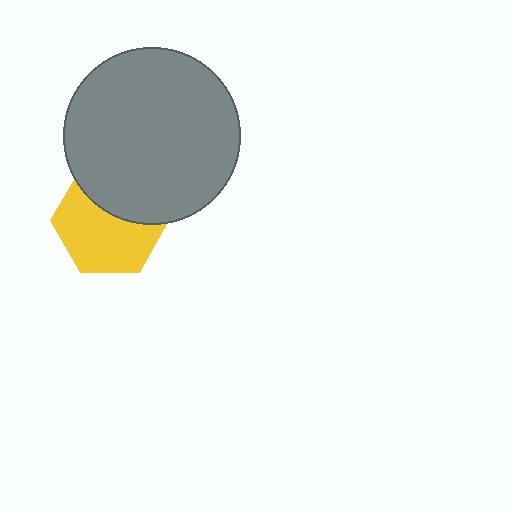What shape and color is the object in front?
The object in front is a gray circle.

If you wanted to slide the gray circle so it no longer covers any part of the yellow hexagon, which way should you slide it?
Slide it up — that is the most direct way to separate the two shapes.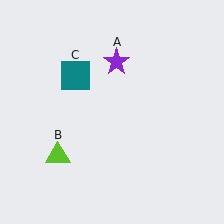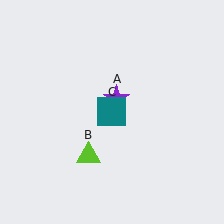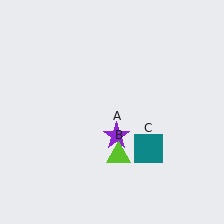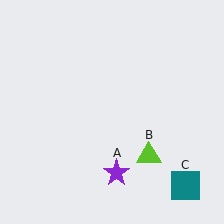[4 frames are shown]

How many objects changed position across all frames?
3 objects changed position: purple star (object A), lime triangle (object B), teal square (object C).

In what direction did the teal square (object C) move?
The teal square (object C) moved down and to the right.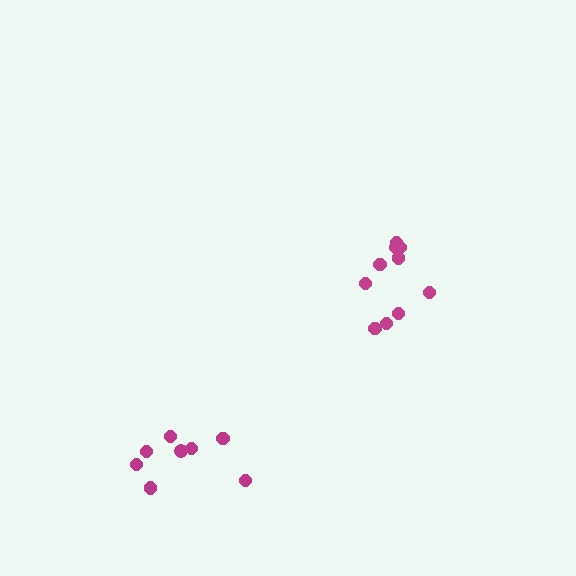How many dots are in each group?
Group 1: 8 dots, Group 2: 10 dots (18 total).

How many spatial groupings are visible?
There are 2 spatial groupings.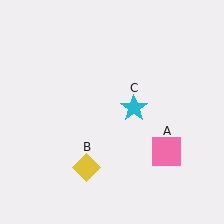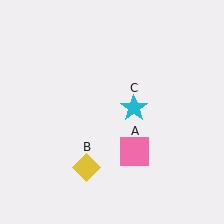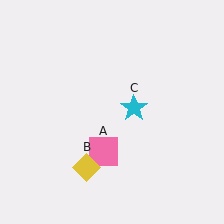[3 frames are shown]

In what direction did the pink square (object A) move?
The pink square (object A) moved left.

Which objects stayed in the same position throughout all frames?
Yellow diamond (object B) and cyan star (object C) remained stationary.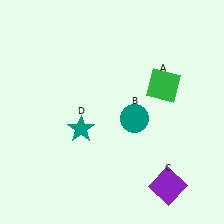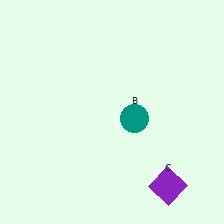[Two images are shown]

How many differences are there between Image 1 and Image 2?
There are 2 differences between the two images.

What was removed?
The teal star (D), the green square (A) were removed in Image 2.